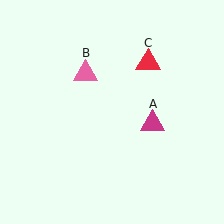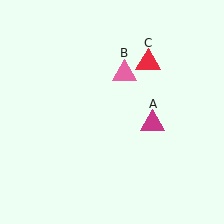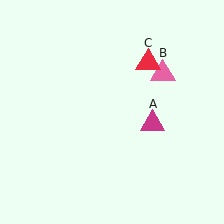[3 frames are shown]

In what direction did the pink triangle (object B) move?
The pink triangle (object B) moved right.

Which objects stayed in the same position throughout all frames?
Magenta triangle (object A) and red triangle (object C) remained stationary.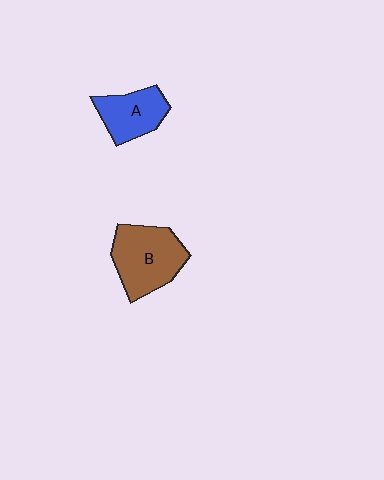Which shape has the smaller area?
Shape A (blue).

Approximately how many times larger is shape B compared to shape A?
Approximately 1.5 times.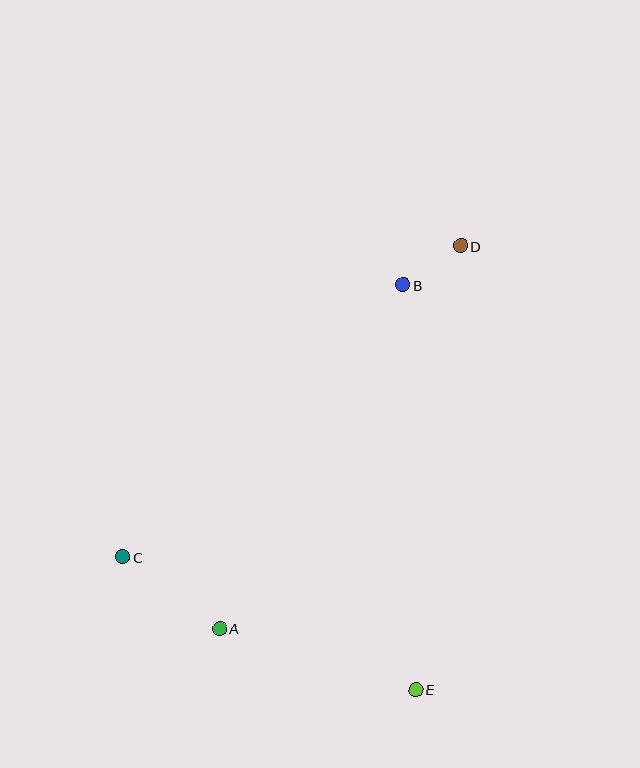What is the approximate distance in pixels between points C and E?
The distance between C and E is approximately 322 pixels.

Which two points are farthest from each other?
Points C and D are farthest from each other.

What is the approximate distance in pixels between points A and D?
The distance between A and D is approximately 453 pixels.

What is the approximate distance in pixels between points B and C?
The distance between B and C is approximately 391 pixels.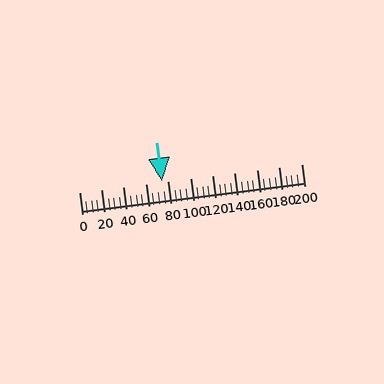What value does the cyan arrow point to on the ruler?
The cyan arrow points to approximately 75.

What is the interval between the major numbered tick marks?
The major tick marks are spaced 20 units apart.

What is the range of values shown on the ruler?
The ruler shows values from 0 to 200.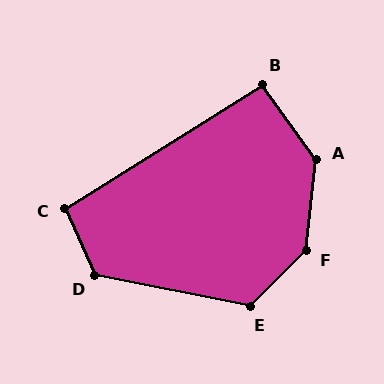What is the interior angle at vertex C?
Approximately 98 degrees (obtuse).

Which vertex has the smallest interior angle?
B, at approximately 94 degrees.